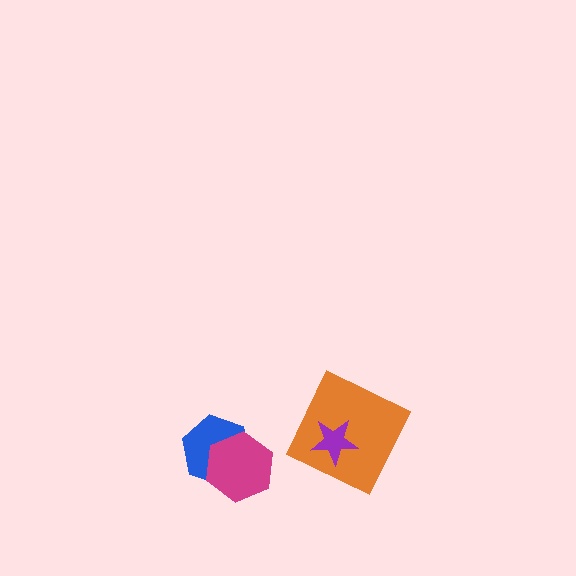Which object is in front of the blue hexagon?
The magenta hexagon is in front of the blue hexagon.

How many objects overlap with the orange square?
1 object overlaps with the orange square.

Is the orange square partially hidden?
Yes, it is partially covered by another shape.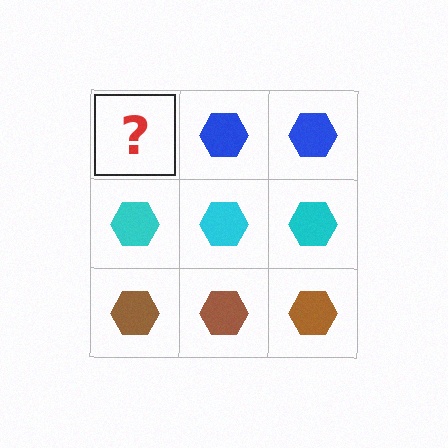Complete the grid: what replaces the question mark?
The question mark should be replaced with a blue hexagon.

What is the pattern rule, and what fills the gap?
The rule is that each row has a consistent color. The gap should be filled with a blue hexagon.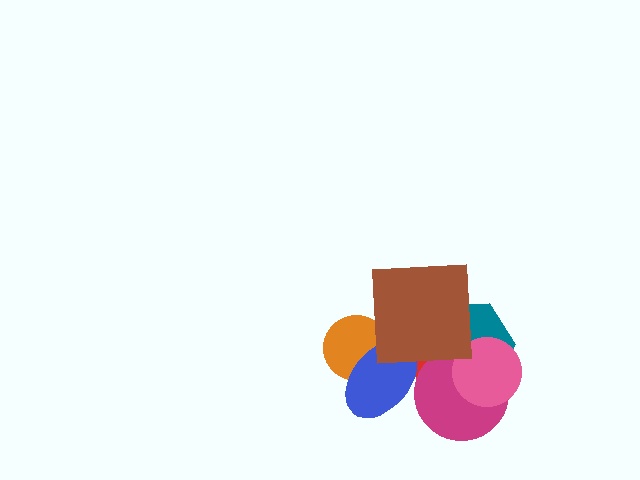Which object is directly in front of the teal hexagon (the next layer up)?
The red rectangle is directly in front of the teal hexagon.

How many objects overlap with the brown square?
3 objects overlap with the brown square.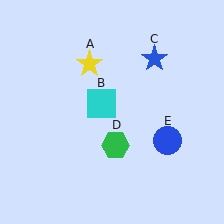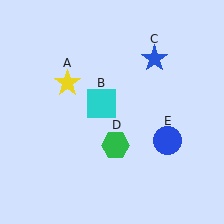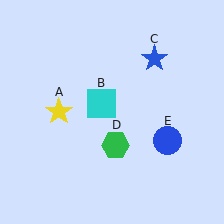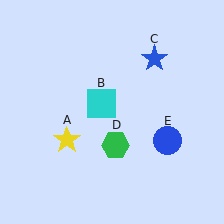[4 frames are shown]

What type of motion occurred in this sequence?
The yellow star (object A) rotated counterclockwise around the center of the scene.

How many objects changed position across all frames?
1 object changed position: yellow star (object A).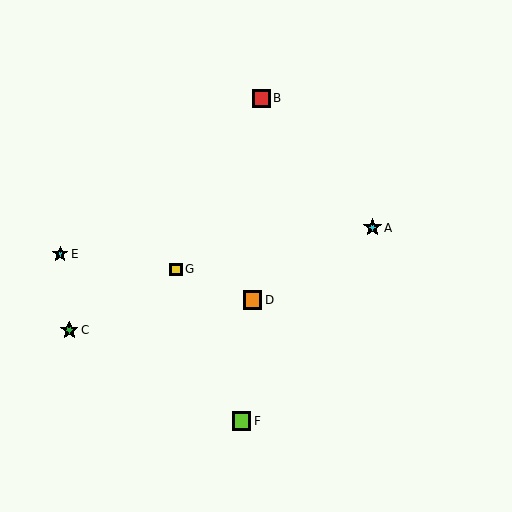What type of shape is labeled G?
Shape G is a yellow square.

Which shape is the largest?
The orange square (labeled D) is the largest.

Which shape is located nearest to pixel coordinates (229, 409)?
The lime square (labeled F) at (242, 421) is nearest to that location.